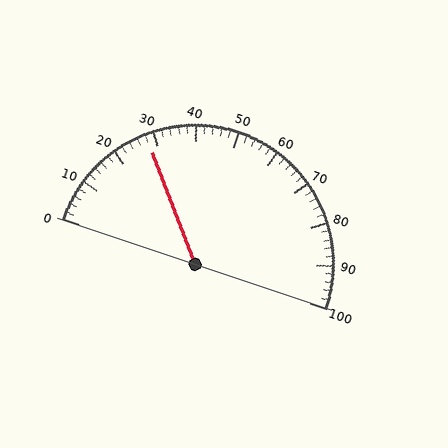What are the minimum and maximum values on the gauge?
The gauge ranges from 0 to 100.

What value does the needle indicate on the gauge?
The needle indicates approximately 28.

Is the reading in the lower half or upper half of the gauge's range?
The reading is in the lower half of the range (0 to 100).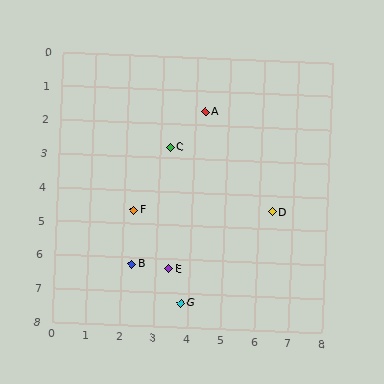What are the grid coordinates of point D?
Point D is at approximately (6.4, 4.5).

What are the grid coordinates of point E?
Point E is at approximately (3.4, 6.3).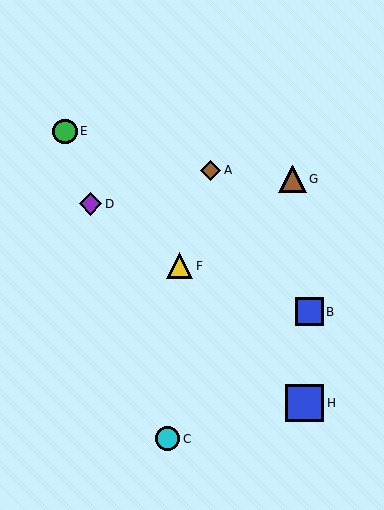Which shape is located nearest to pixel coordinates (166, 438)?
The cyan circle (labeled C) at (168, 439) is nearest to that location.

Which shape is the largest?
The blue square (labeled H) is the largest.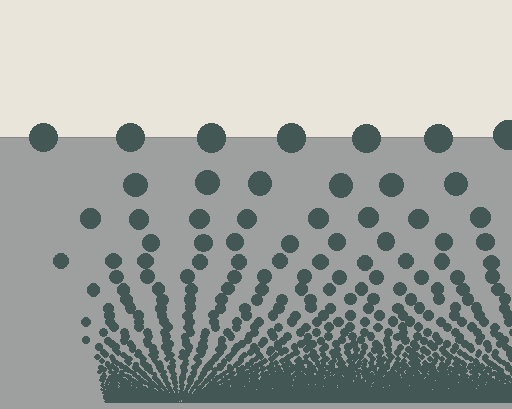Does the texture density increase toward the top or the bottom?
Density increases toward the bottom.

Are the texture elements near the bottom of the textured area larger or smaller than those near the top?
Smaller. The gradient is inverted — elements near the bottom are smaller and denser.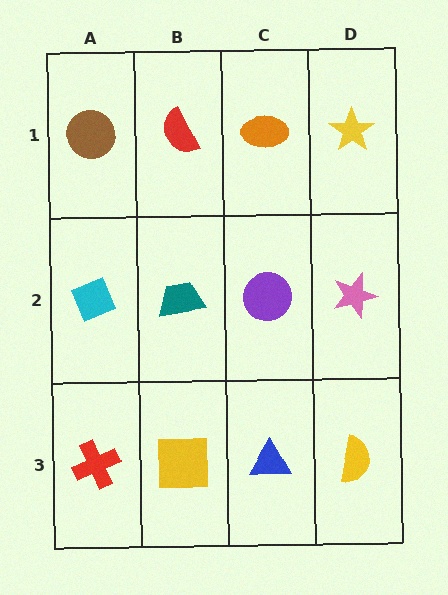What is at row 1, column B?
A red semicircle.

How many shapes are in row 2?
4 shapes.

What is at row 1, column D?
A yellow star.